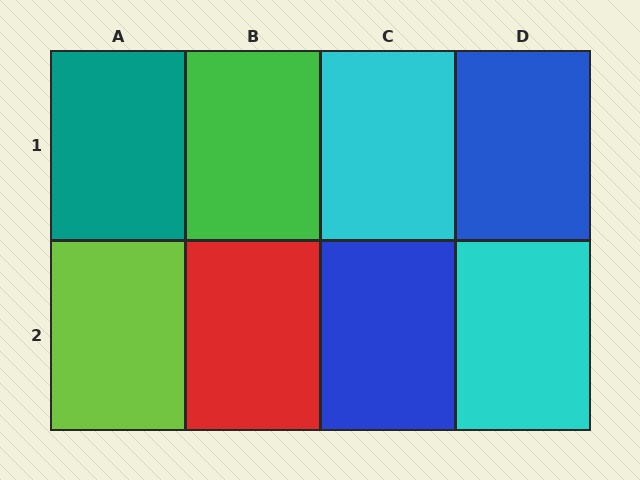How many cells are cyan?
2 cells are cyan.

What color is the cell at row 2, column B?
Red.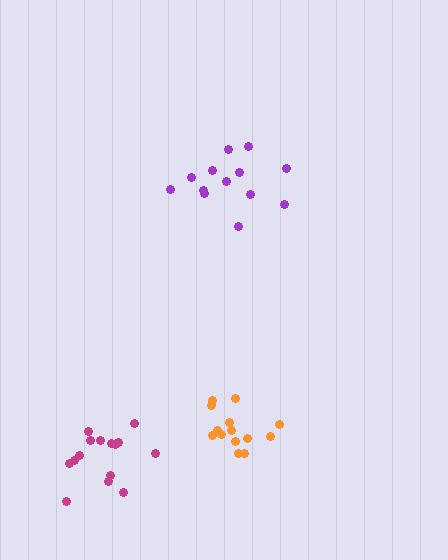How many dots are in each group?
Group 1: 15 dots, Group 2: 14 dots, Group 3: 13 dots (42 total).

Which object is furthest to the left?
The magenta cluster is leftmost.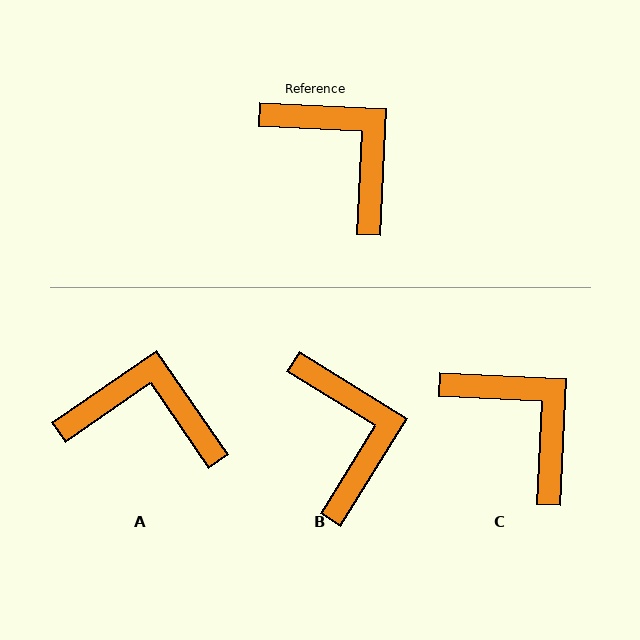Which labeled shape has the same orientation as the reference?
C.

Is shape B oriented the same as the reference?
No, it is off by about 29 degrees.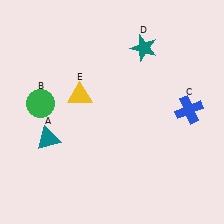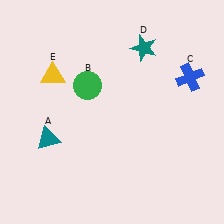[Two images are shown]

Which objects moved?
The objects that moved are: the green circle (B), the blue cross (C), the yellow triangle (E).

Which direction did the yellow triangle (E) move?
The yellow triangle (E) moved left.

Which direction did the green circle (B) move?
The green circle (B) moved right.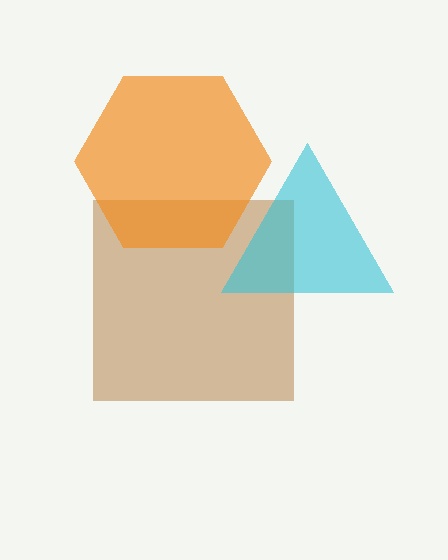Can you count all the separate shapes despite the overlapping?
Yes, there are 3 separate shapes.